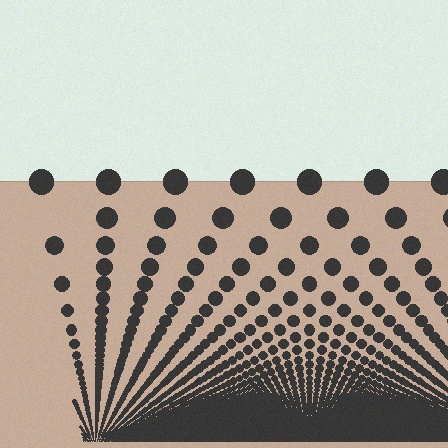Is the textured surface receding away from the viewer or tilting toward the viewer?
The surface appears to tilt toward the viewer. Texture elements get larger and sparser toward the top.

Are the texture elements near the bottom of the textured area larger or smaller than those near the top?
Smaller. The gradient is inverted — elements near the bottom are smaller and denser.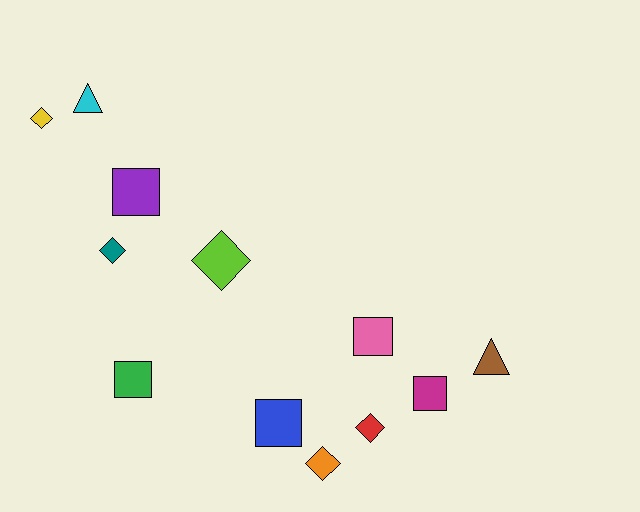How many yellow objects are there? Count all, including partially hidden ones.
There is 1 yellow object.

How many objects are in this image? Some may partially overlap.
There are 12 objects.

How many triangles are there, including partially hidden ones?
There are 2 triangles.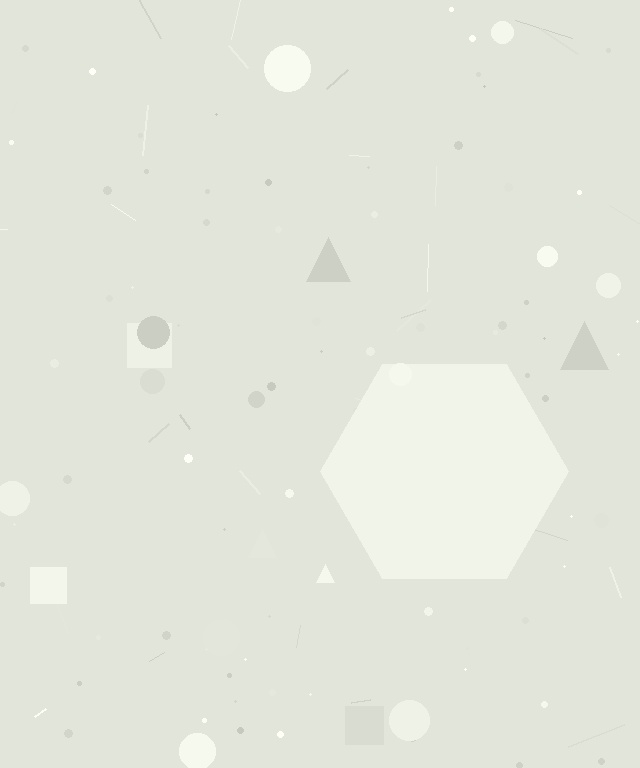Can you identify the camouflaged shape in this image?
The camouflaged shape is a hexagon.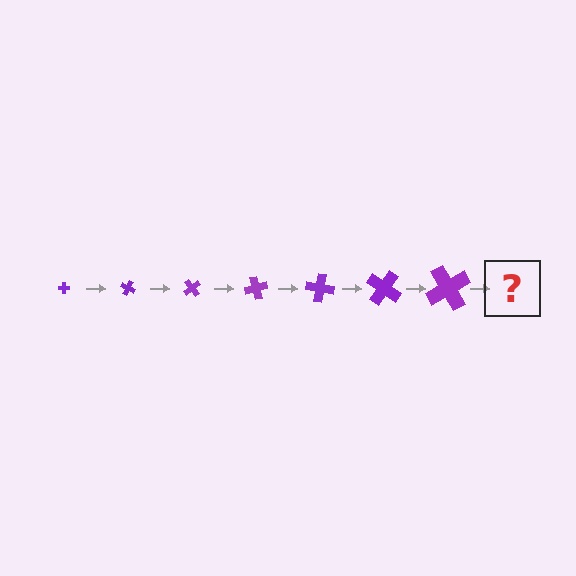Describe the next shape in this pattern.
It should be a cross, larger than the previous one and rotated 175 degrees from the start.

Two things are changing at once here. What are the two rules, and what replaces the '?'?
The two rules are that the cross grows larger each step and it rotates 25 degrees each step. The '?' should be a cross, larger than the previous one and rotated 175 degrees from the start.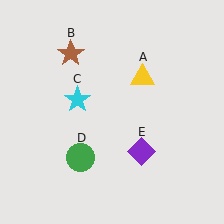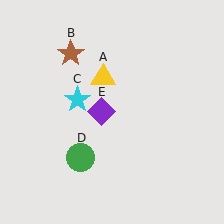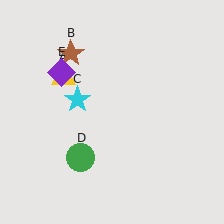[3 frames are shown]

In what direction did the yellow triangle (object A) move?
The yellow triangle (object A) moved left.